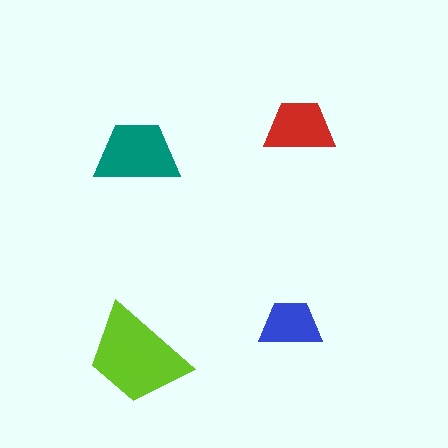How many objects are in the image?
There are 4 objects in the image.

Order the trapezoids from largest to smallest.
the lime one, the teal one, the red one, the blue one.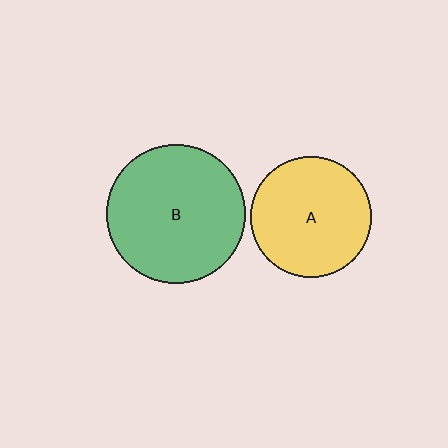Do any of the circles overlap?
No, none of the circles overlap.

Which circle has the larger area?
Circle B (green).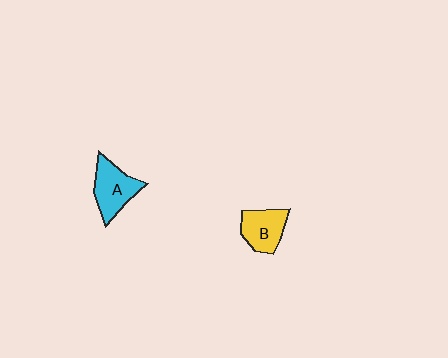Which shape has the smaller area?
Shape B (yellow).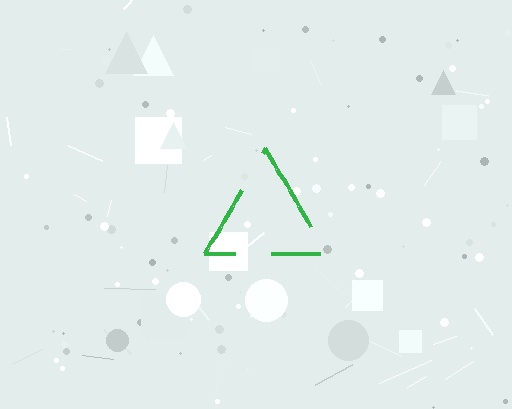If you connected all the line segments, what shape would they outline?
They would outline a triangle.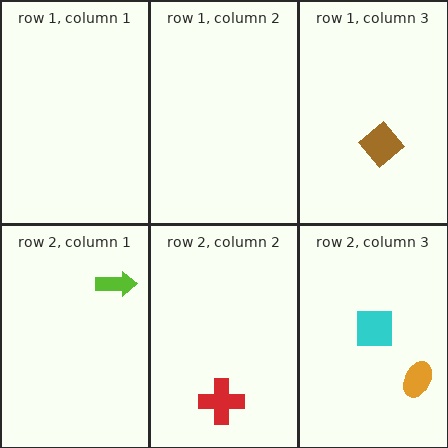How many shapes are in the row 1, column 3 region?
1.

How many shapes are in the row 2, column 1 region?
1.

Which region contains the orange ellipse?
The row 2, column 3 region.